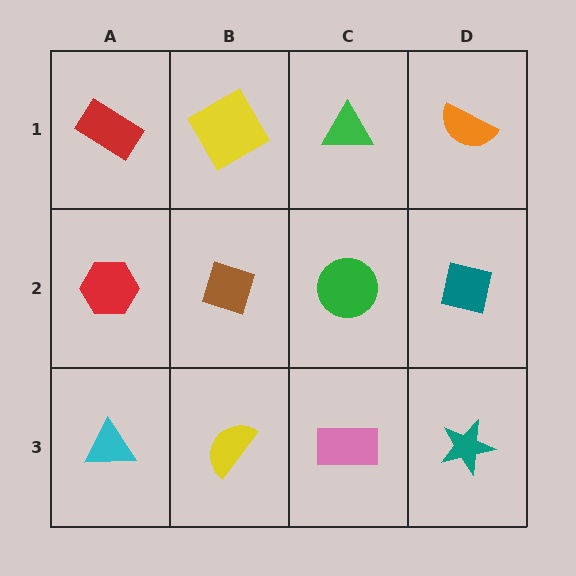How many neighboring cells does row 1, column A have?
2.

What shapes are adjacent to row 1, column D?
A teal square (row 2, column D), a green triangle (row 1, column C).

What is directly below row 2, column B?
A yellow semicircle.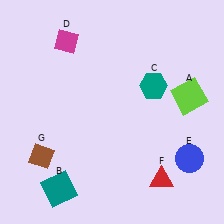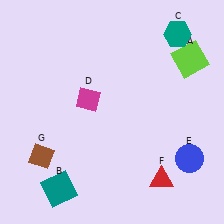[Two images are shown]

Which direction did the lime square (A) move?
The lime square (A) moved up.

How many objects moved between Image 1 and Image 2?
3 objects moved between the two images.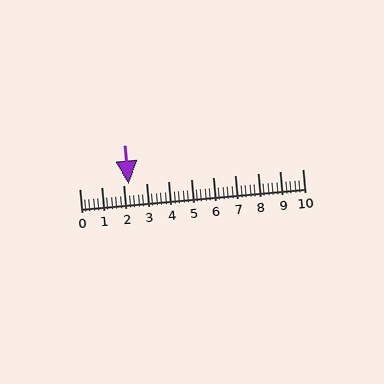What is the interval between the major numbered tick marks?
The major tick marks are spaced 1 units apart.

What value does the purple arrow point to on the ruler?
The purple arrow points to approximately 2.2.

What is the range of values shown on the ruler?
The ruler shows values from 0 to 10.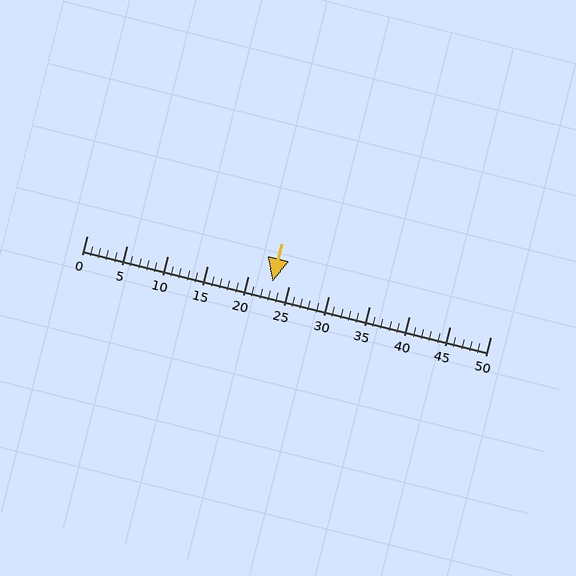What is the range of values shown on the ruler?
The ruler shows values from 0 to 50.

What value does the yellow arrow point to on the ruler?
The yellow arrow points to approximately 23.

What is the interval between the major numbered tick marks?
The major tick marks are spaced 5 units apart.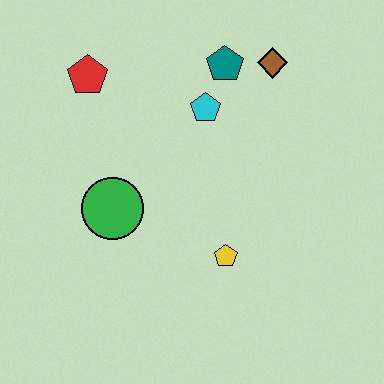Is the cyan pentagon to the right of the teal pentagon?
No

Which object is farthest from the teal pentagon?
The yellow pentagon is farthest from the teal pentagon.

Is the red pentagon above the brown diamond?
No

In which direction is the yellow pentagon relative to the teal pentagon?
The yellow pentagon is below the teal pentagon.